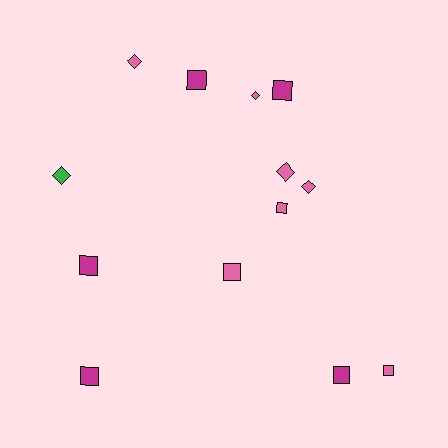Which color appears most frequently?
Pink, with 7 objects.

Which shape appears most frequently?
Square, with 8 objects.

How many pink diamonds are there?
There are 4 pink diamonds.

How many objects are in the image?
There are 13 objects.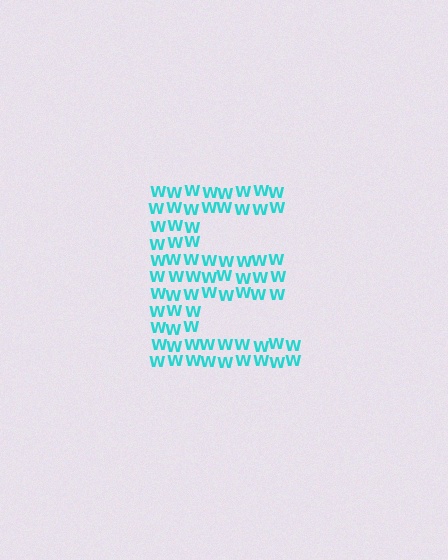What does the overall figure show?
The overall figure shows the letter E.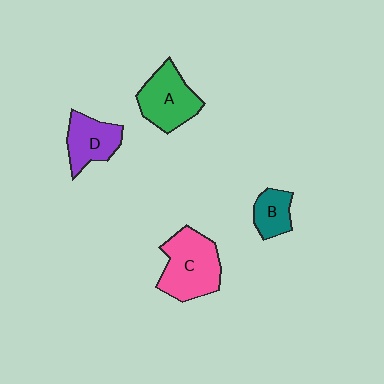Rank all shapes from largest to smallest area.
From largest to smallest: C (pink), A (green), D (purple), B (teal).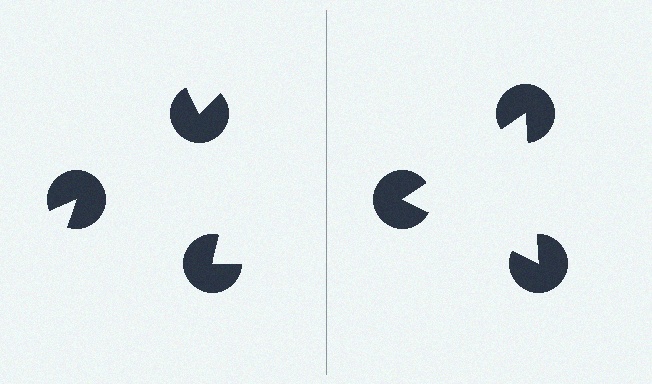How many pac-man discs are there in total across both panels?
6 — 3 on each side.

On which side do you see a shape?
An illusory triangle appears on the right side. On the left side the wedge cuts are rotated, so no coherent shape forms.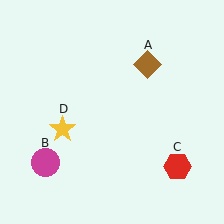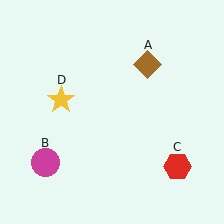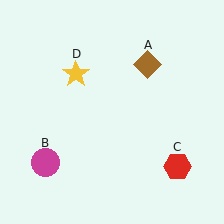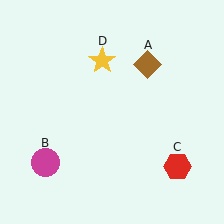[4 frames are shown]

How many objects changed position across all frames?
1 object changed position: yellow star (object D).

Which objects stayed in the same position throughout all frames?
Brown diamond (object A) and magenta circle (object B) and red hexagon (object C) remained stationary.